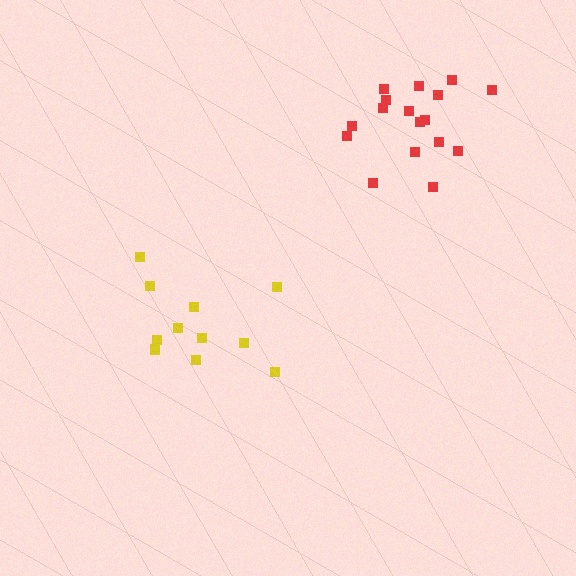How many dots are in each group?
Group 1: 11 dots, Group 2: 17 dots (28 total).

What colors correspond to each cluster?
The clusters are colored: yellow, red.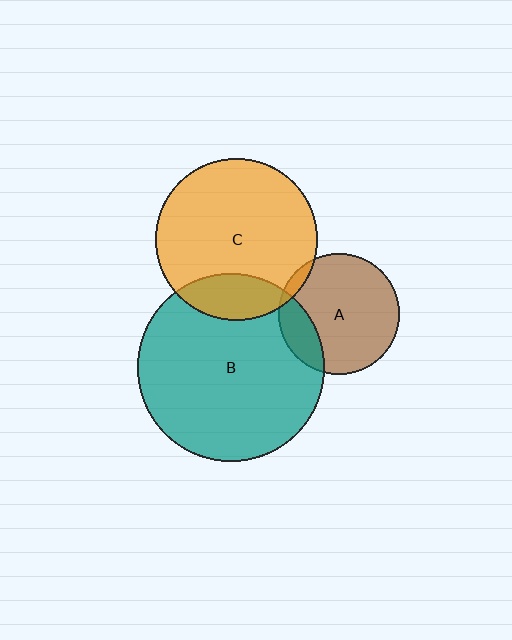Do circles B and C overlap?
Yes.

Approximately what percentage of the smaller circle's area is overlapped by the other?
Approximately 20%.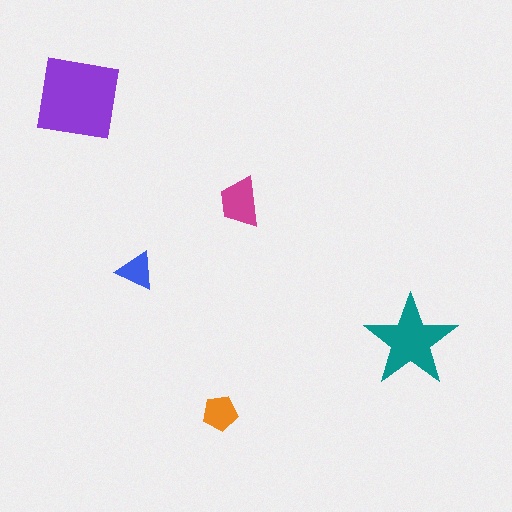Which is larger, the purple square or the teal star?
The purple square.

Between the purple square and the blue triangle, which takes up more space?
The purple square.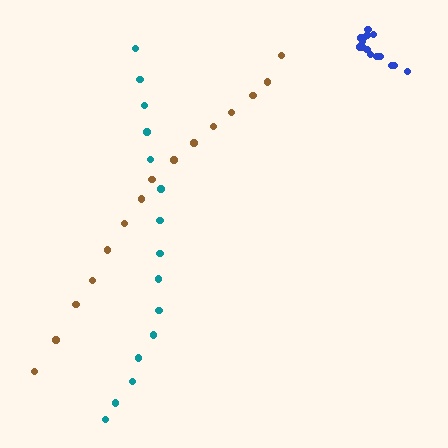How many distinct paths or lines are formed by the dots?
There are 3 distinct paths.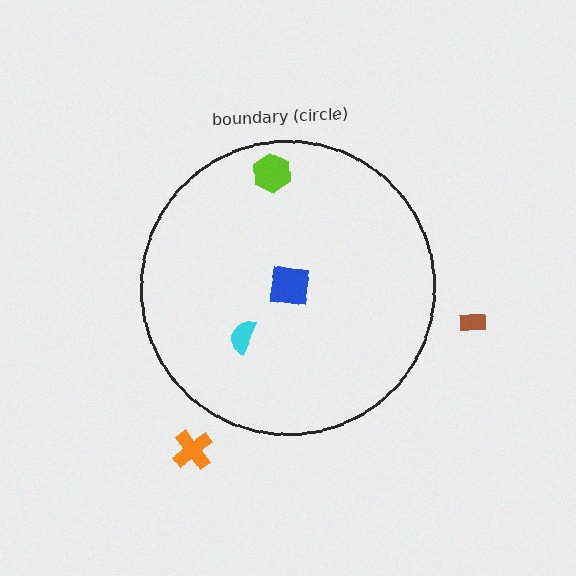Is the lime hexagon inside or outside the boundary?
Inside.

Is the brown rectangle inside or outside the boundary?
Outside.